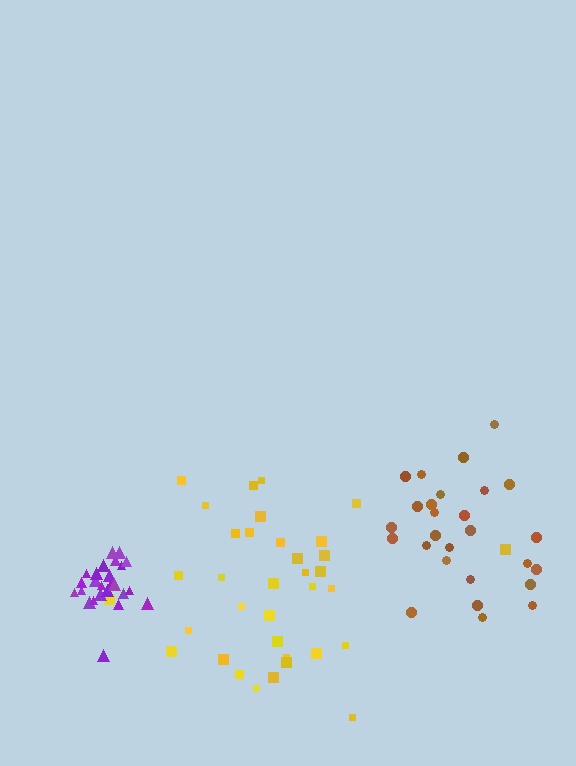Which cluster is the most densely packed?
Purple.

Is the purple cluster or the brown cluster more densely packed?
Purple.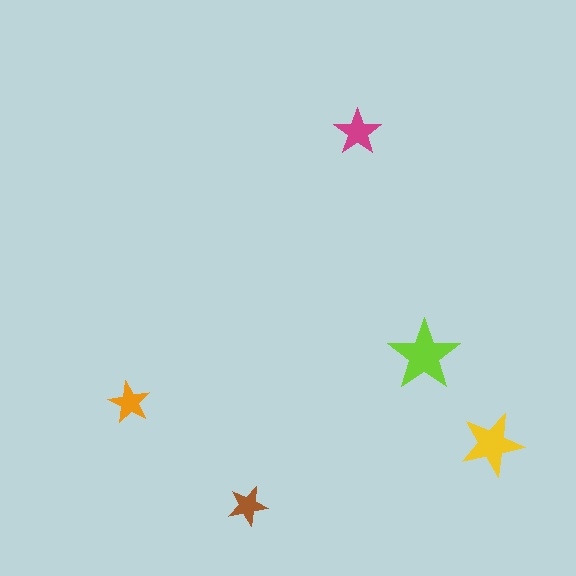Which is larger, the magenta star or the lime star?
The lime one.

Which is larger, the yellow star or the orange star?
The yellow one.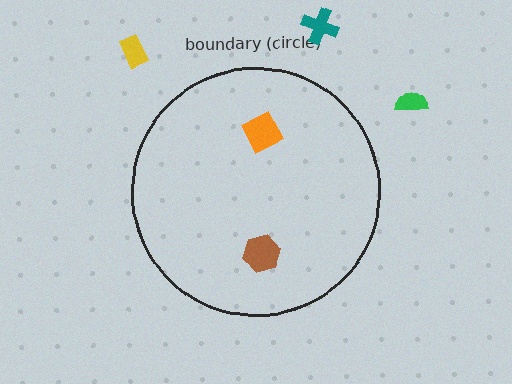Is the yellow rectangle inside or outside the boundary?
Outside.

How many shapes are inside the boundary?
2 inside, 3 outside.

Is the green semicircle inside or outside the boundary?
Outside.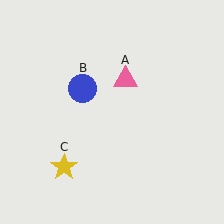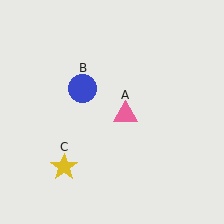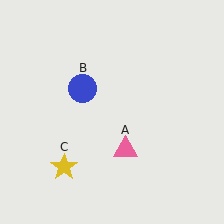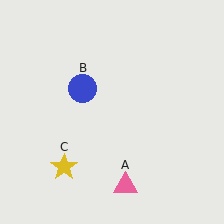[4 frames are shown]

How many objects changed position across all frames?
1 object changed position: pink triangle (object A).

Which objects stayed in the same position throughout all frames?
Blue circle (object B) and yellow star (object C) remained stationary.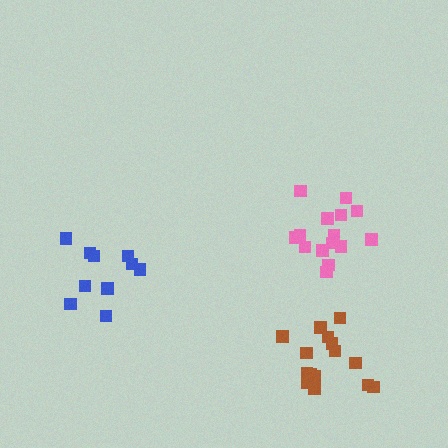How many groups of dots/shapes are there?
There are 3 groups.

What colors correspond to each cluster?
The clusters are colored: pink, brown, blue.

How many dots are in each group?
Group 1: 15 dots, Group 2: 15 dots, Group 3: 10 dots (40 total).